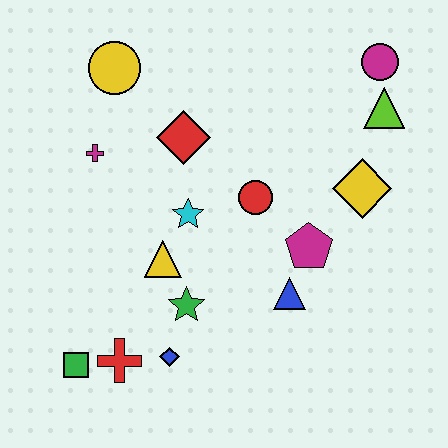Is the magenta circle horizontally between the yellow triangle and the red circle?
No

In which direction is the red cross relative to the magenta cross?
The red cross is below the magenta cross.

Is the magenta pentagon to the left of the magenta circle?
Yes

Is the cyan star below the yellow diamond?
Yes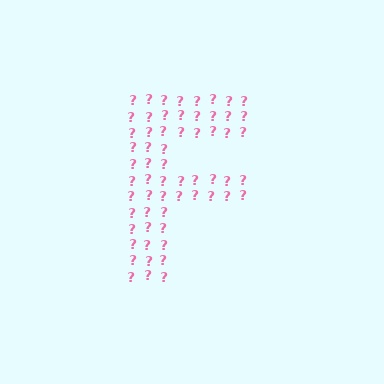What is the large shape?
The large shape is the letter F.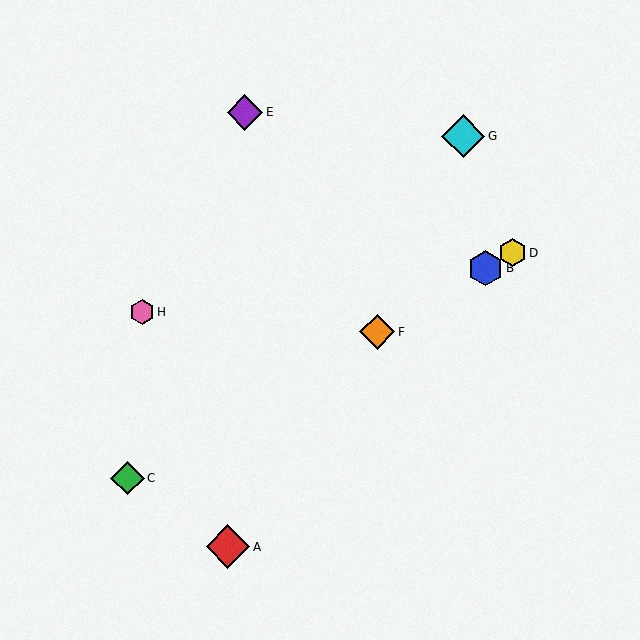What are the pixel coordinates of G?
Object G is at (463, 136).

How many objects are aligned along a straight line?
4 objects (B, C, D, F) are aligned along a straight line.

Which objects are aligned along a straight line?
Objects B, C, D, F are aligned along a straight line.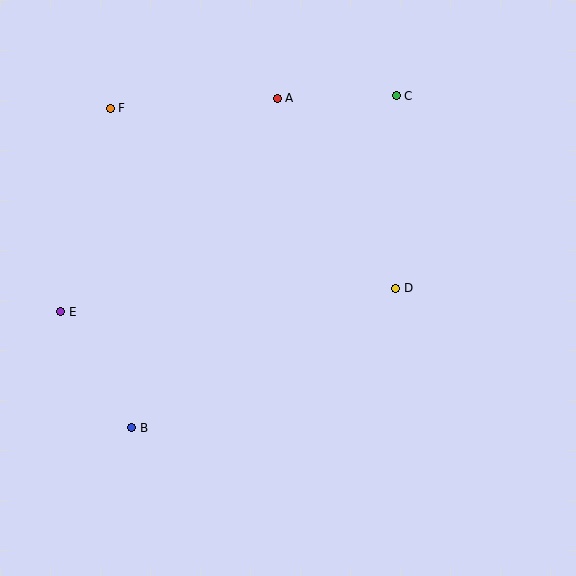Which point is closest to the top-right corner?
Point C is closest to the top-right corner.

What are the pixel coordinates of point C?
Point C is at (396, 96).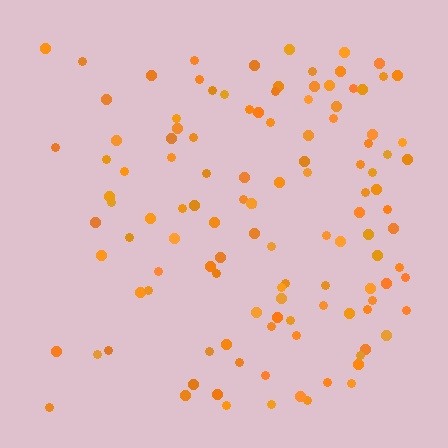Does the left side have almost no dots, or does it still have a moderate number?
Still a moderate number, just noticeably fewer than the right.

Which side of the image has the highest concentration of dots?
The right.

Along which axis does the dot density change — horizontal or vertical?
Horizontal.